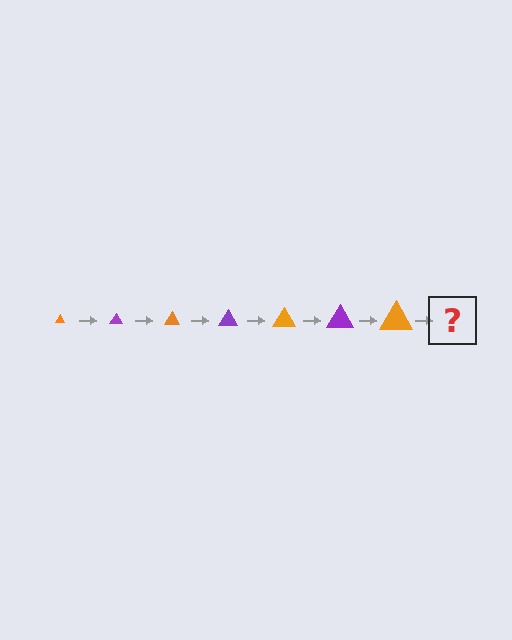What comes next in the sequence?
The next element should be a purple triangle, larger than the previous one.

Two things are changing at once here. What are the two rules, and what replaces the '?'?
The two rules are that the triangle grows larger each step and the color cycles through orange and purple. The '?' should be a purple triangle, larger than the previous one.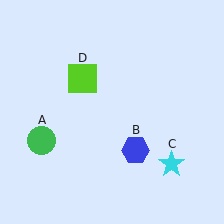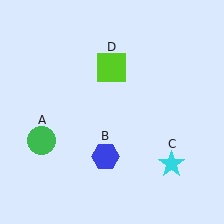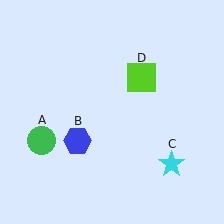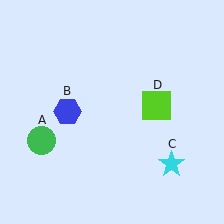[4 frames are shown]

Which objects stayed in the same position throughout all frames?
Green circle (object A) and cyan star (object C) remained stationary.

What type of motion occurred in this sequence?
The blue hexagon (object B), lime square (object D) rotated clockwise around the center of the scene.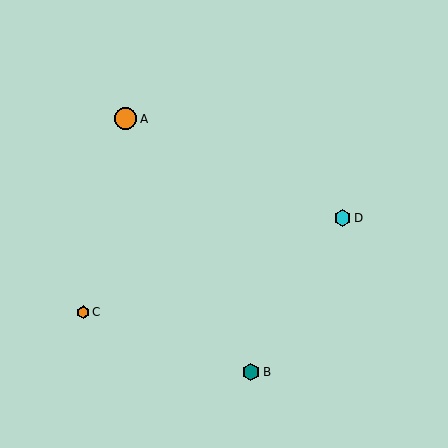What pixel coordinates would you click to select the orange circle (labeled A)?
Click at (126, 119) to select the orange circle A.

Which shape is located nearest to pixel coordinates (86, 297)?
The orange hexagon (labeled C) at (83, 312) is nearest to that location.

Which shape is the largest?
The orange circle (labeled A) is the largest.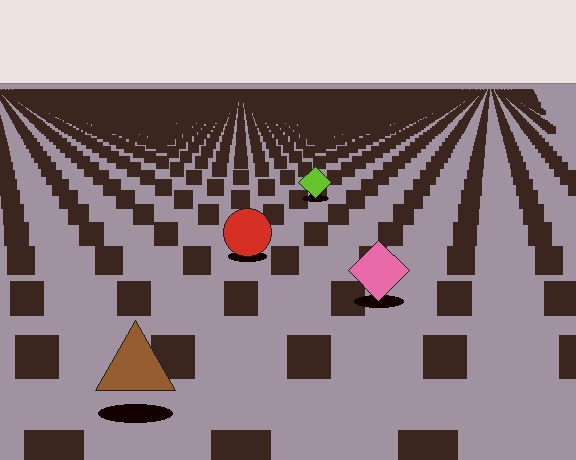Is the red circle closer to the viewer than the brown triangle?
No. The brown triangle is closer — you can tell from the texture gradient: the ground texture is coarser near it.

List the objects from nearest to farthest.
From nearest to farthest: the brown triangle, the pink diamond, the red circle, the lime diamond.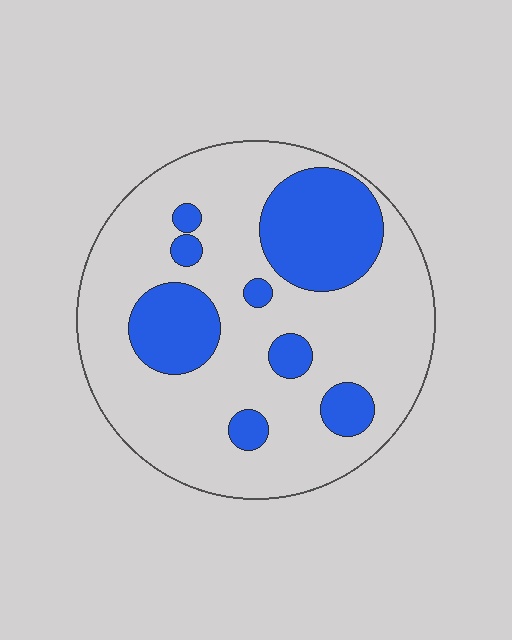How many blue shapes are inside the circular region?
8.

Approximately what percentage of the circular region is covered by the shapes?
Approximately 25%.